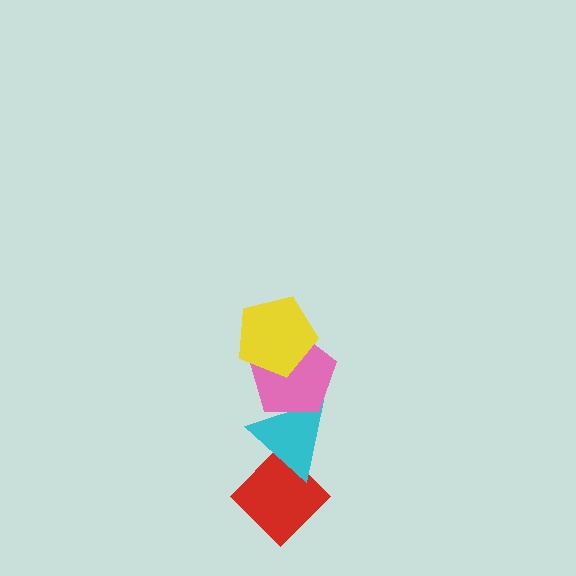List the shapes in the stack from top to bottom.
From top to bottom: the yellow pentagon, the pink pentagon, the cyan triangle, the red diamond.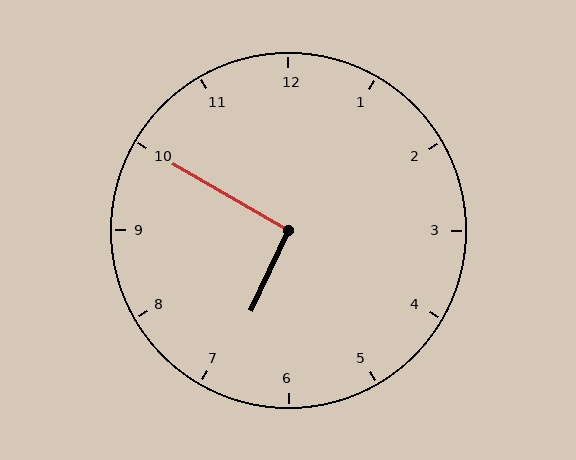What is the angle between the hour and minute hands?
Approximately 95 degrees.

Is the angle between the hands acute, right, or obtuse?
It is right.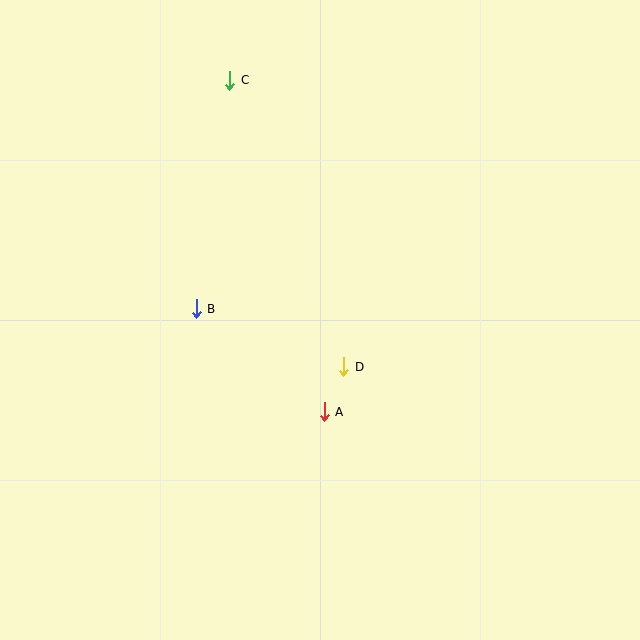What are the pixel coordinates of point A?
Point A is at (324, 412).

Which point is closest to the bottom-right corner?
Point A is closest to the bottom-right corner.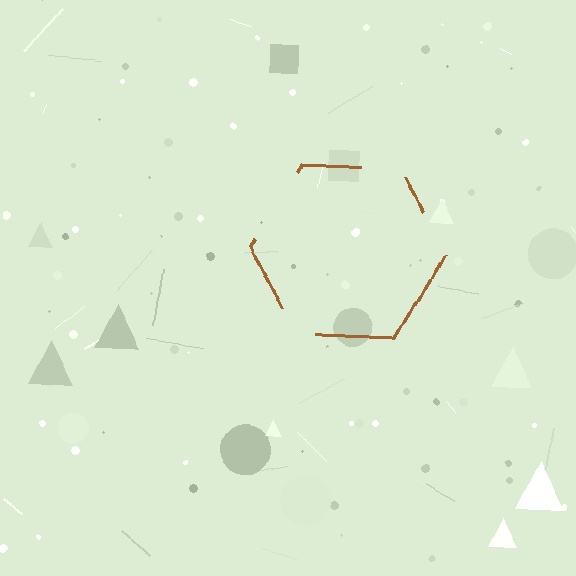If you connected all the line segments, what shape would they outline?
They would outline a hexagon.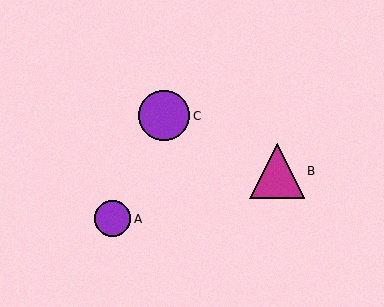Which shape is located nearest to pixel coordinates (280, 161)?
The magenta triangle (labeled B) at (277, 171) is nearest to that location.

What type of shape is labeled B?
Shape B is a magenta triangle.